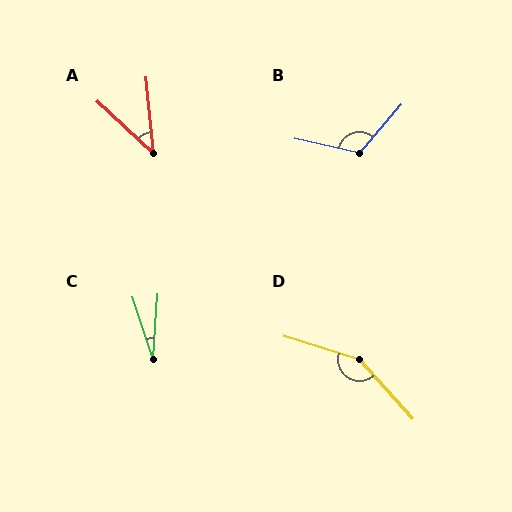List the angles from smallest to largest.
C (23°), A (41°), B (118°), D (149°).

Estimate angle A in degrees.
Approximately 41 degrees.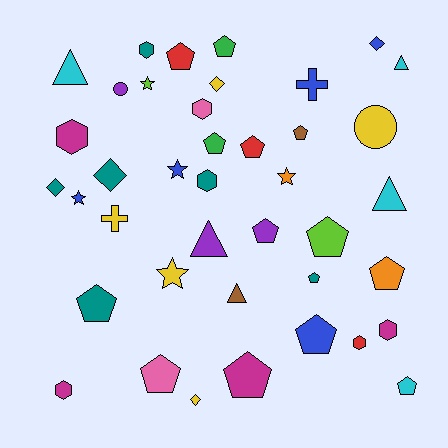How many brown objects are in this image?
There are 2 brown objects.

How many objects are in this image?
There are 40 objects.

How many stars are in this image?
There are 5 stars.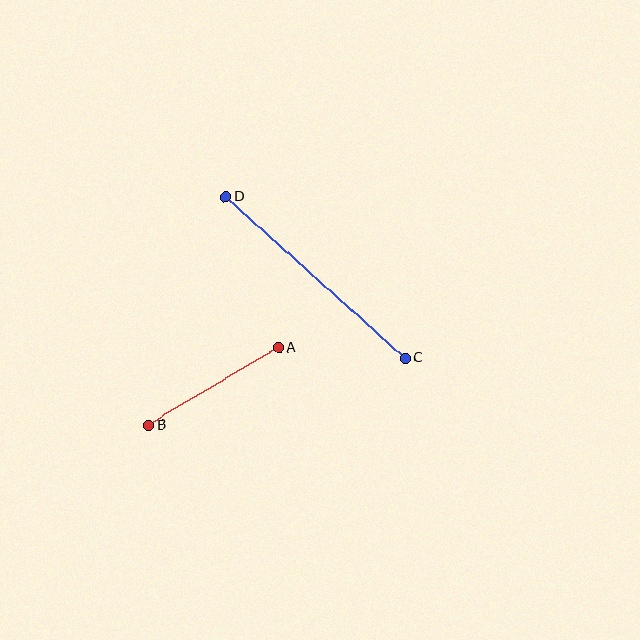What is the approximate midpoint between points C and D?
The midpoint is at approximately (315, 278) pixels.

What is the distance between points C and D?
The distance is approximately 241 pixels.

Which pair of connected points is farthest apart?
Points C and D are farthest apart.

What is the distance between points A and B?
The distance is approximately 152 pixels.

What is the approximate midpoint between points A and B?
The midpoint is at approximately (213, 386) pixels.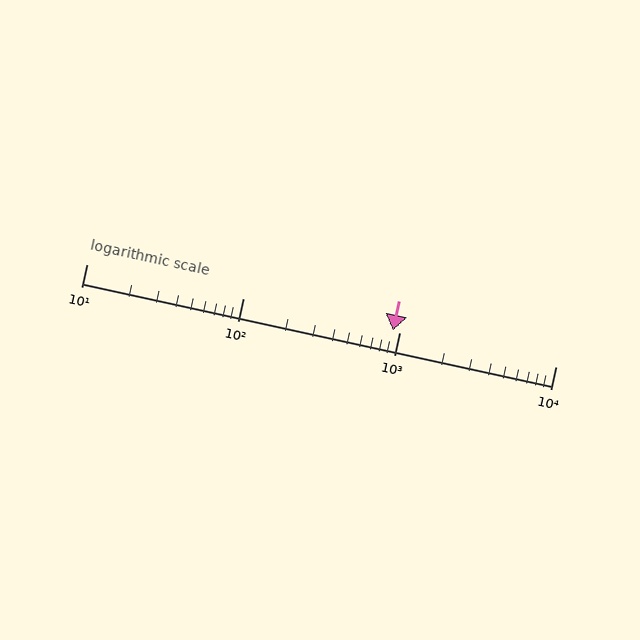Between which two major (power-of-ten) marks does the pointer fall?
The pointer is between 100 and 1000.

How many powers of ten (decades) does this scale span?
The scale spans 3 decades, from 10 to 10000.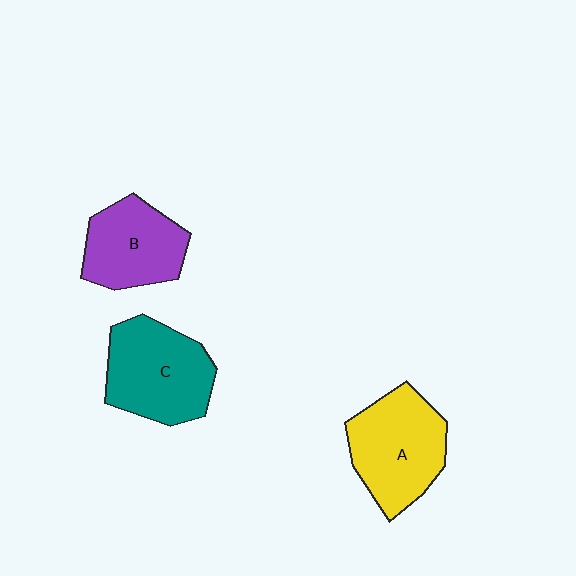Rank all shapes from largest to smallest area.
From largest to smallest: C (teal), A (yellow), B (purple).